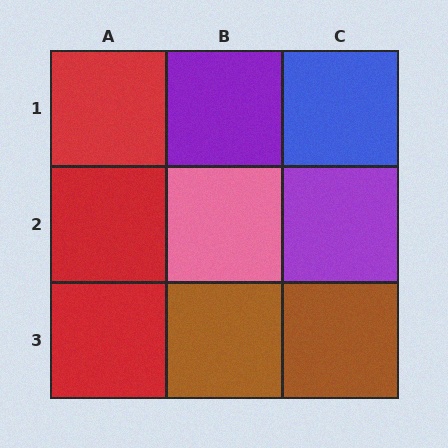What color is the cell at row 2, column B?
Pink.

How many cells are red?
3 cells are red.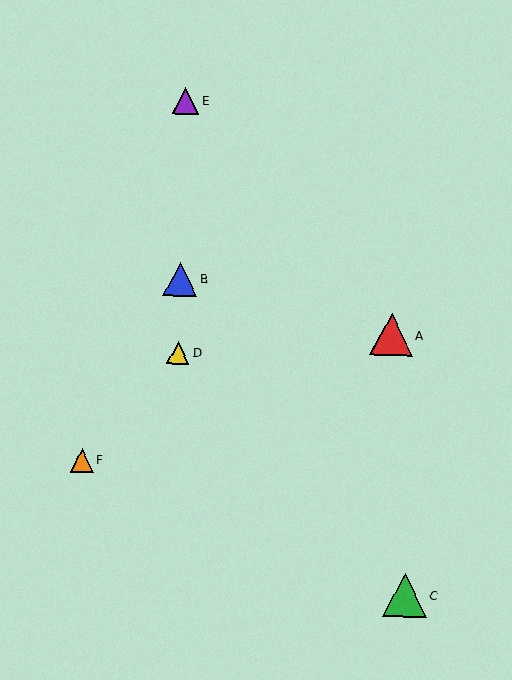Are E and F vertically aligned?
No, E is at x≈186 and F is at x≈82.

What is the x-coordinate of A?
Object A is at x≈391.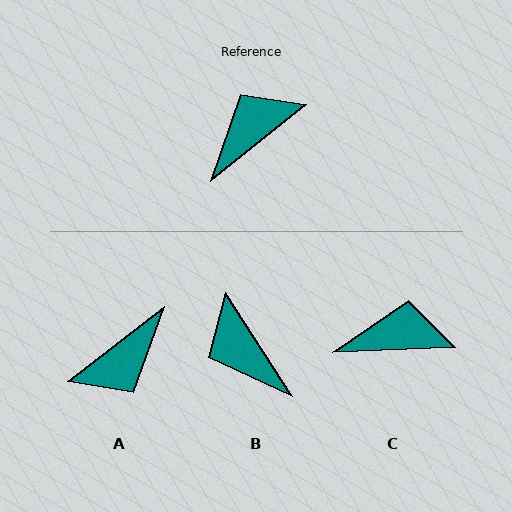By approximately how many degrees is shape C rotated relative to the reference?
Approximately 36 degrees clockwise.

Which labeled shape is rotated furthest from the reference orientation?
A, about 180 degrees away.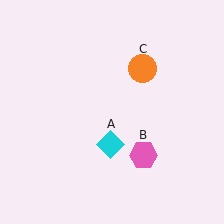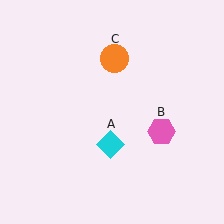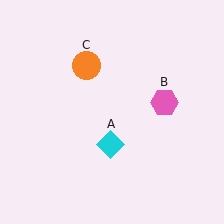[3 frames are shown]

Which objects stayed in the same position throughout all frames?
Cyan diamond (object A) remained stationary.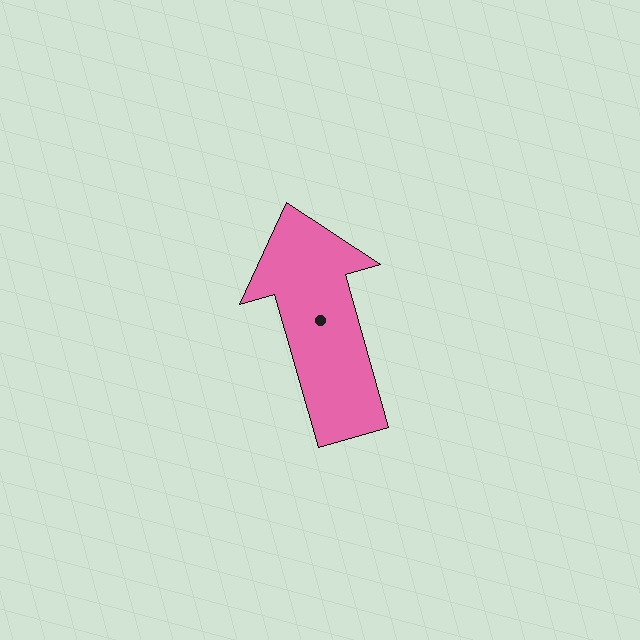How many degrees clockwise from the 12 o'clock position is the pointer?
Approximately 344 degrees.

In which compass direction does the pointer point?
North.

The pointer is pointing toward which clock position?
Roughly 11 o'clock.